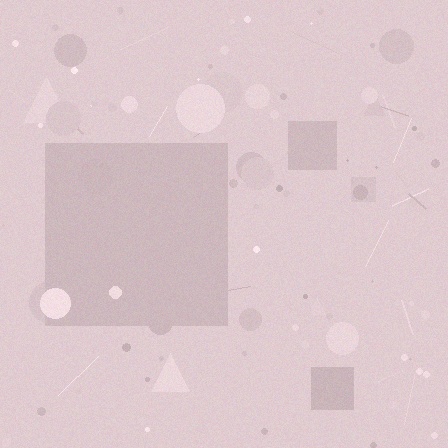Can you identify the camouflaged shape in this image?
The camouflaged shape is a square.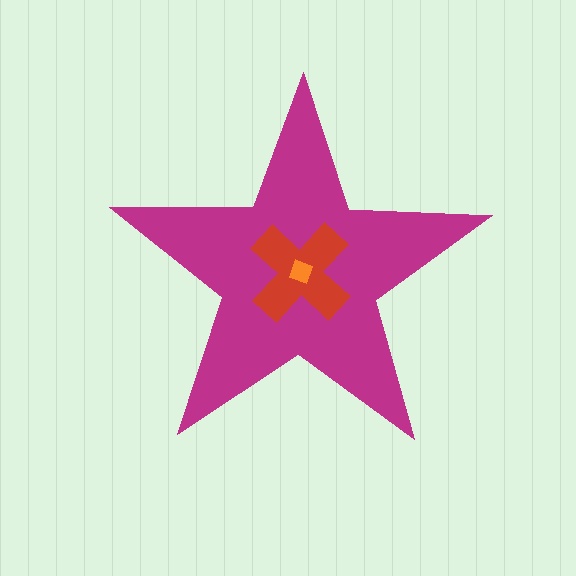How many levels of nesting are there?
3.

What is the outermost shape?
The magenta star.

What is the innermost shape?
The orange diamond.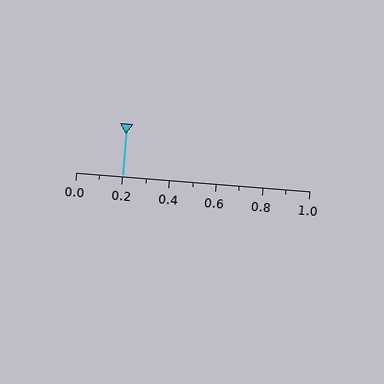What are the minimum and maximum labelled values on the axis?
The axis runs from 0.0 to 1.0.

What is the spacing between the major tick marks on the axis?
The major ticks are spaced 0.2 apart.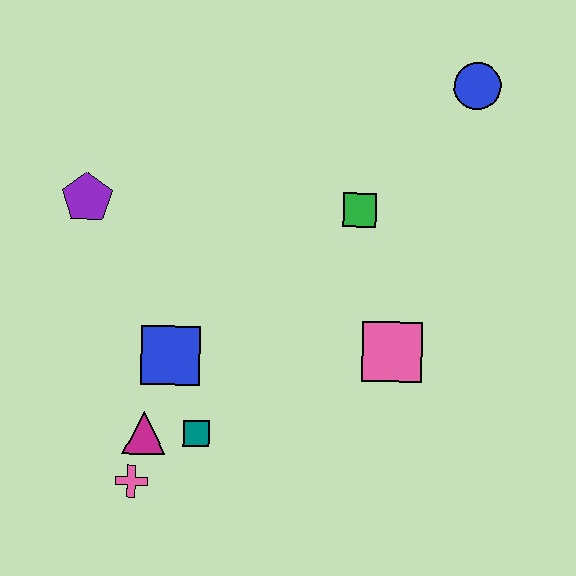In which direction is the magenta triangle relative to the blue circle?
The magenta triangle is below the blue circle.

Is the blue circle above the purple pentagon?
Yes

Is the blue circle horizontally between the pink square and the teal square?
No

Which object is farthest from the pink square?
The purple pentagon is farthest from the pink square.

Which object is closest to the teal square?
The magenta triangle is closest to the teal square.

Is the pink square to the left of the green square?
No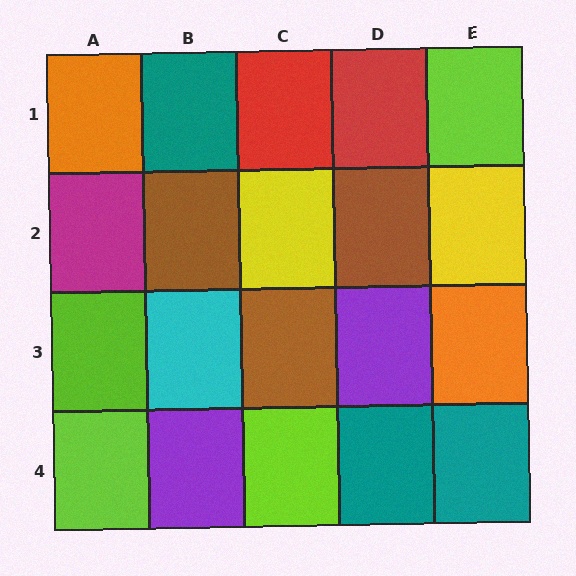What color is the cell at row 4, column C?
Lime.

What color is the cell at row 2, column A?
Magenta.